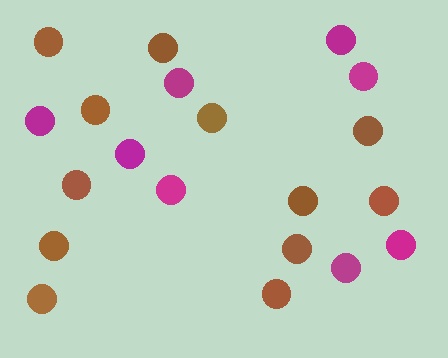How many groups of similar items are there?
There are 2 groups: one group of magenta circles (8) and one group of brown circles (12).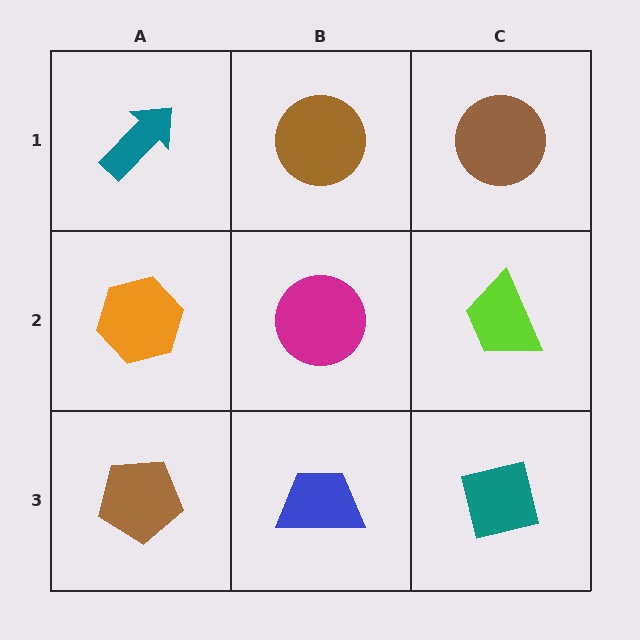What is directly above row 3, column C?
A lime trapezoid.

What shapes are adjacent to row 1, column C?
A lime trapezoid (row 2, column C), a brown circle (row 1, column B).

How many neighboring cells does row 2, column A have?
3.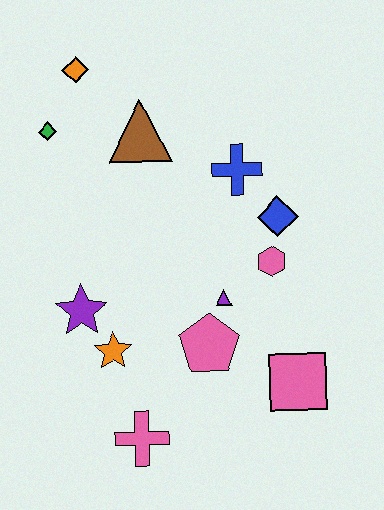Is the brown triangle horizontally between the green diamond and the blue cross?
Yes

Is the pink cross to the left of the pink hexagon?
Yes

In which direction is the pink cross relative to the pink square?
The pink cross is to the left of the pink square.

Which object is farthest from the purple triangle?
The orange diamond is farthest from the purple triangle.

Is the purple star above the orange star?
Yes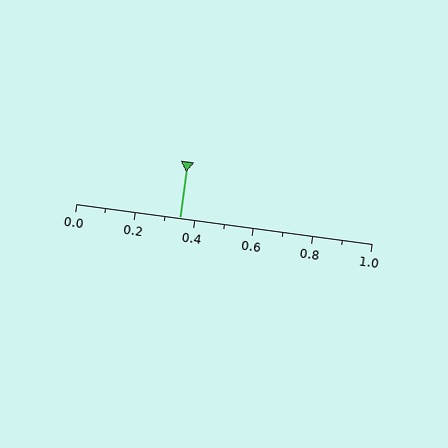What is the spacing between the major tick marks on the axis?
The major ticks are spaced 0.2 apart.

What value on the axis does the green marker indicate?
The marker indicates approximately 0.35.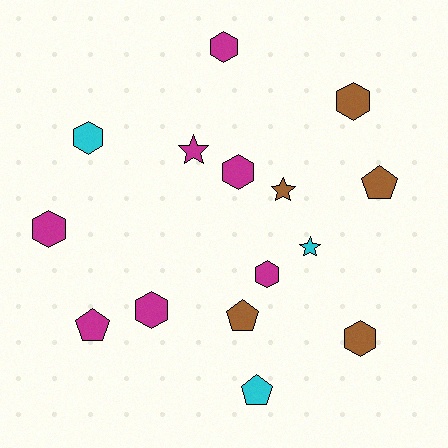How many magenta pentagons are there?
There is 1 magenta pentagon.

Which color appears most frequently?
Magenta, with 7 objects.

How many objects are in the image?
There are 15 objects.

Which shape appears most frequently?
Hexagon, with 8 objects.